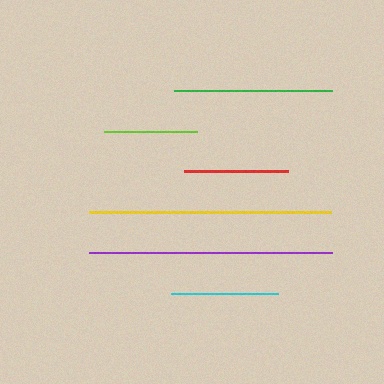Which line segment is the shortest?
The lime line is the shortest at approximately 93 pixels.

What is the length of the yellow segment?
The yellow segment is approximately 242 pixels long.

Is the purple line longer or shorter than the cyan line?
The purple line is longer than the cyan line.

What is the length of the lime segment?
The lime segment is approximately 93 pixels long.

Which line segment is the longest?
The yellow line is the longest at approximately 242 pixels.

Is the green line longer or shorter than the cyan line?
The green line is longer than the cyan line.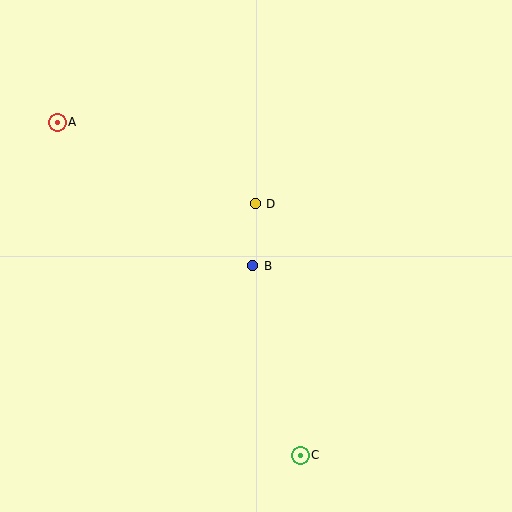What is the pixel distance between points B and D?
The distance between B and D is 62 pixels.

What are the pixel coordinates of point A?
Point A is at (57, 122).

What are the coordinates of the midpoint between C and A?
The midpoint between C and A is at (179, 289).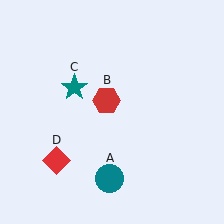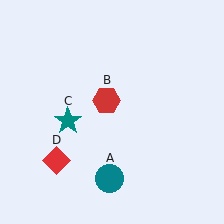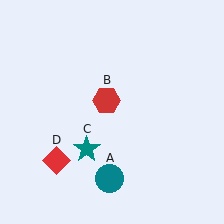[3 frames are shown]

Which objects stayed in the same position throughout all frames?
Teal circle (object A) and red hexagon (object B) and red diamond (object D) remained stationary.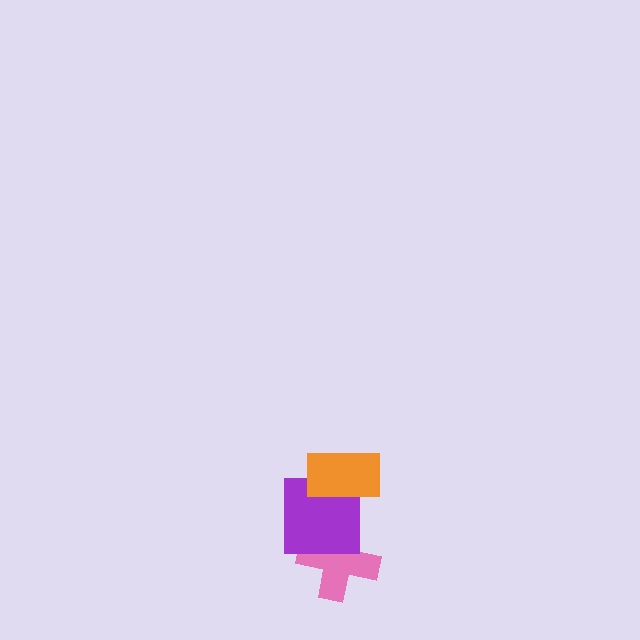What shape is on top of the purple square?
The orange rectangle is on top of the purple square.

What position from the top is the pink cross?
The pink cross is 3rd from the top.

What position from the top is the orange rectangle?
The orange rectangle is 1st from the top.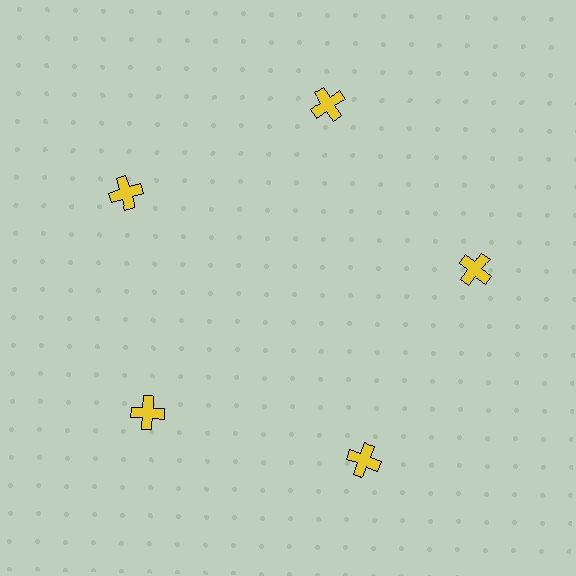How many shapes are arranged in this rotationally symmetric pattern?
There are 5 shapes, arranged in 5 groups of 1.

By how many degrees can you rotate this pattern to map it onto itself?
The pattern maps onto itself every 72 degrees of rotation.